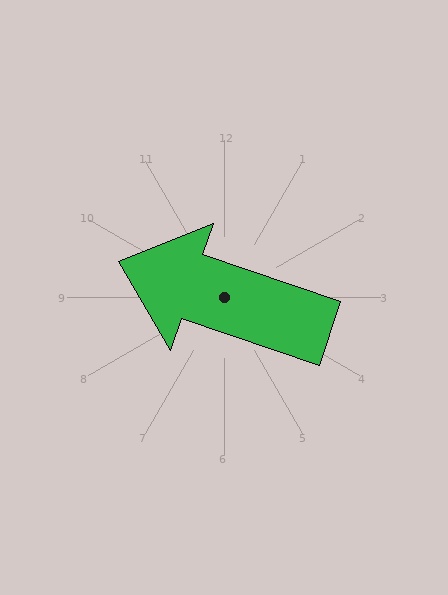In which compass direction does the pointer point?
West.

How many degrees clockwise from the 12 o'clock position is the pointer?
Approximately 289 degrees.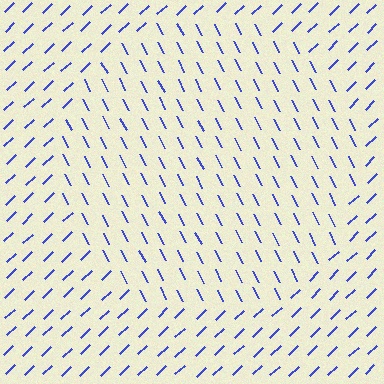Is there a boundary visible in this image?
Yes, there is a texture boundary formed by a change in line orientation.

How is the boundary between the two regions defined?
The boundary is defined purely by a change in line orientation (approximately 73 degrees difference). All lines are the same color and thickness.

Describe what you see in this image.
The image is filled with small blue line segments. A circle region in the image has lines oriented differently from the surrounding lines, creating a visible texture boundary.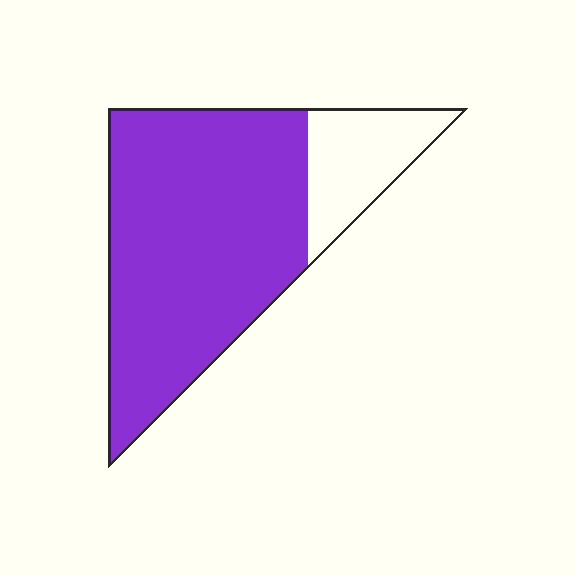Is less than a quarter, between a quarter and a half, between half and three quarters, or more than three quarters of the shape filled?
More than three quarters.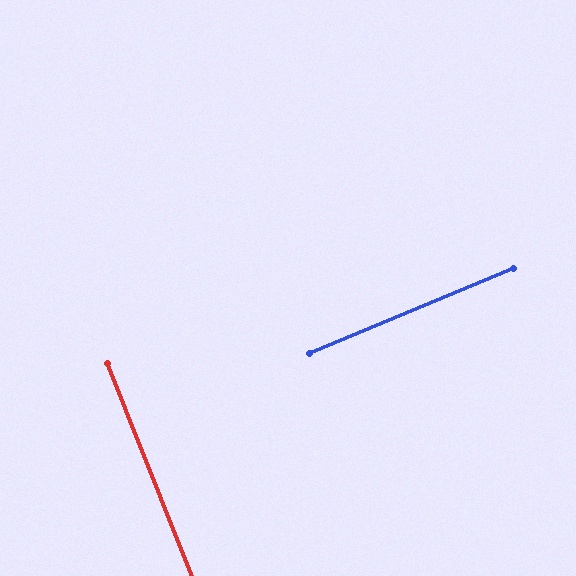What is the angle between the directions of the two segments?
Approximately 89 degrees.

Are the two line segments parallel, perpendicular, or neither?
Perpendicular — they meet at approximately 89°.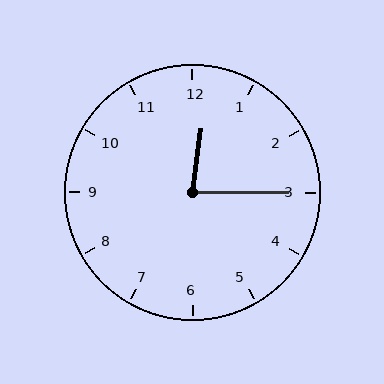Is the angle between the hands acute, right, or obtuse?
It is acute.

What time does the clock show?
12:15.